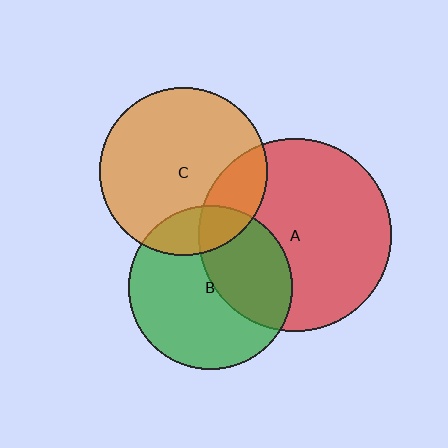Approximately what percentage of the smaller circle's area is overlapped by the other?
Approximately 20%.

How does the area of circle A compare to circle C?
Approximately 1.3 times.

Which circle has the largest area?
Circle A (red).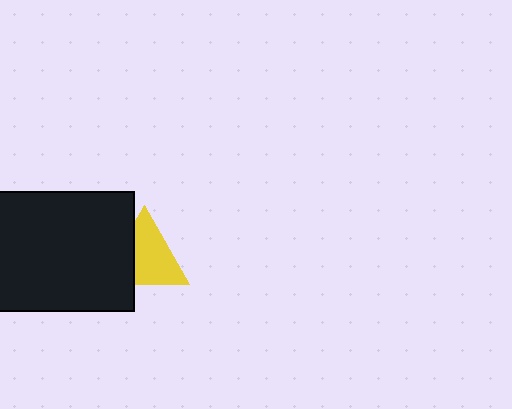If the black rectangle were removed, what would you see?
You would see the complete yellow triangle.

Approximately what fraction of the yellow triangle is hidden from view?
Roughly 33% of the yellow triangle is hidden behind the black rectangle.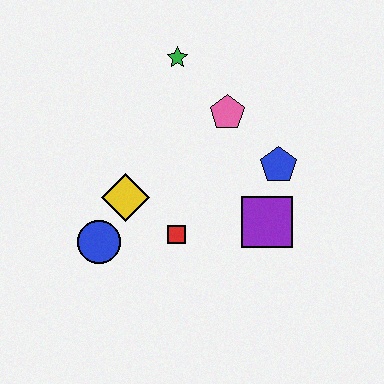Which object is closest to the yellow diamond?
The blue circle is closest to the yellow diamond.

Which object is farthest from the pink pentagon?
The blue circle is farthest from the pink pentagon.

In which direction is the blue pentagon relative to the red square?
The blue pentagon is to the right of the red square.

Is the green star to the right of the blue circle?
Yes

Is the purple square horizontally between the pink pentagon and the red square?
No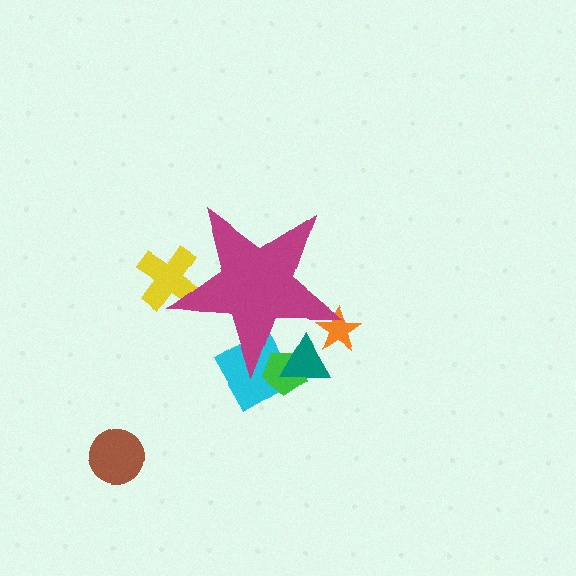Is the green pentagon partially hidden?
Yes, the green pentagon is partially hidden behind the magenta star.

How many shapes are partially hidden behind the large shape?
5 shapes are partially hidden.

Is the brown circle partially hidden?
No, the brown circle is fully visible.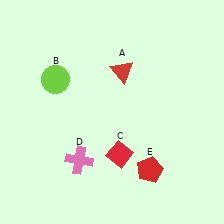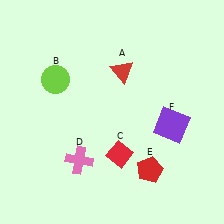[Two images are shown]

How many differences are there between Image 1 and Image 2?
There is 1 difference between the two images.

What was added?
A purple square (F) was added in Image 2.